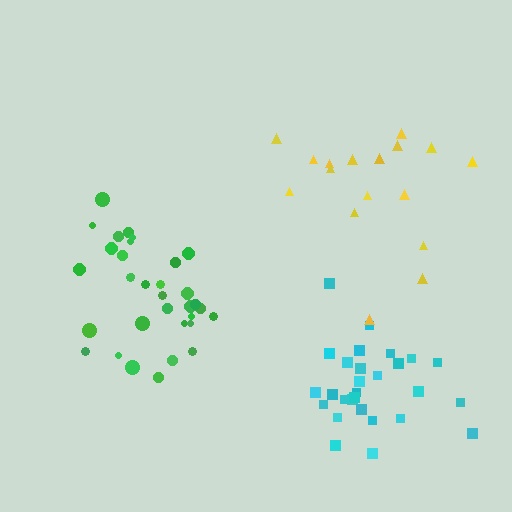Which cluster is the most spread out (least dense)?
Yellow.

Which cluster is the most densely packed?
Green.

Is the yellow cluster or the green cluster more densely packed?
Green.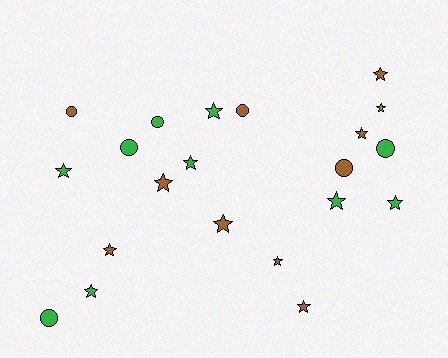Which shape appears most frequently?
Star, with 14 objects.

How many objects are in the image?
There are 21 objects.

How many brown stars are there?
There are 7 brown stars.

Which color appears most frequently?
Green, with 11 objects.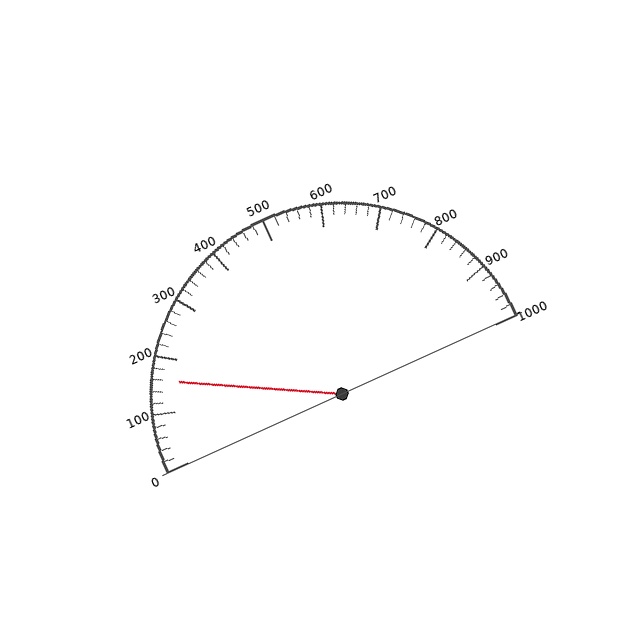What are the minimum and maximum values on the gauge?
The gauge ranges from 0 to 1000.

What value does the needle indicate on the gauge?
The needle indicates approximately 160.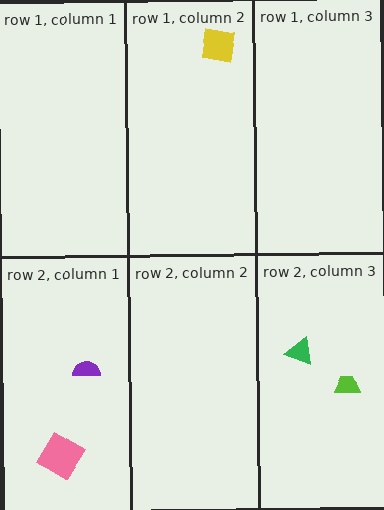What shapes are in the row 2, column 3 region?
The green triangle, the lime trapezoid.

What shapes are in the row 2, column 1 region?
The pink diamond, the purple semicircle.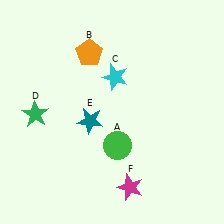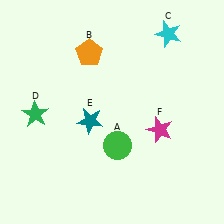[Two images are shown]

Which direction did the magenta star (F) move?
The magenta star (F) moved up.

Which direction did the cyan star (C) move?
The cyan star (C) moved right.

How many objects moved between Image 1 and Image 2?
2 objects moved between the two images.